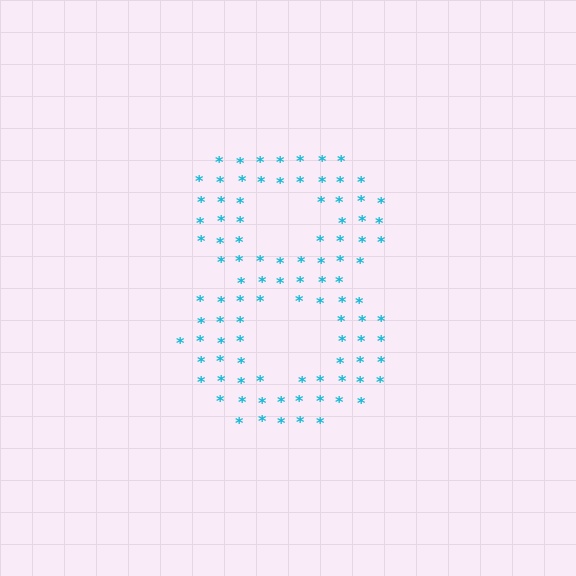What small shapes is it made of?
It is made of small asterisks.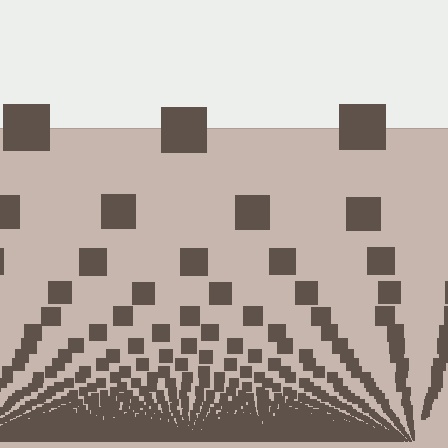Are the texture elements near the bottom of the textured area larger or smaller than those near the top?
Smaller. The gradient is inverted — elements near the bottom are smaller and denser.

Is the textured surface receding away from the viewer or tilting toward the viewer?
The surface appears to tilt toward the viewer. Texture elements get larger and sparser toward the top.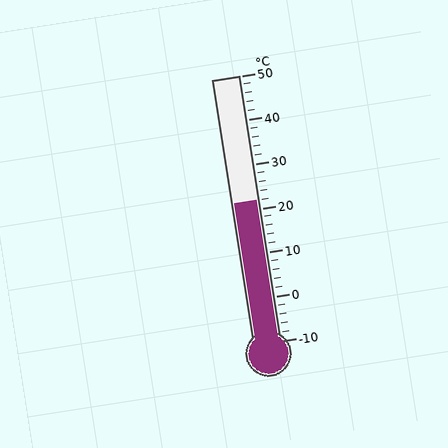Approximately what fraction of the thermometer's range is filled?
The thermometer is filled to approximately 55% of its range.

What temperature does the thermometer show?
The thermometer shows approximately 22°C.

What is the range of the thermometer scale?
The thermometer scale ranges from -10°C to 50°C.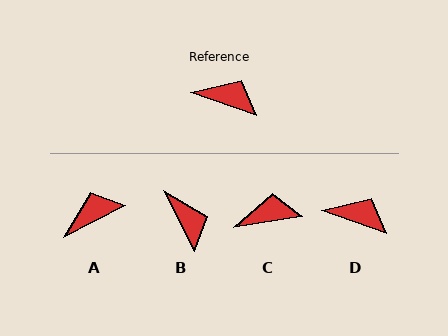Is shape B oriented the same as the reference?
No, it is off by about 44 degrees.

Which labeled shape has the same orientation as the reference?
D.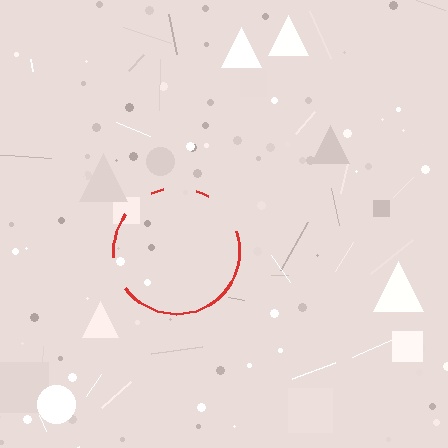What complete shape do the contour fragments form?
The contour fragments form a circle.